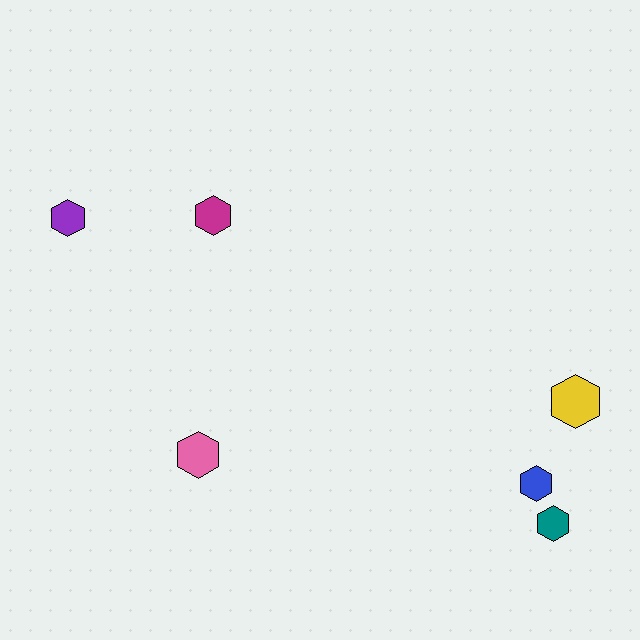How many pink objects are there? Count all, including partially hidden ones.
There is 1 pink object.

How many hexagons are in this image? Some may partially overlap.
There are 6 hexagons.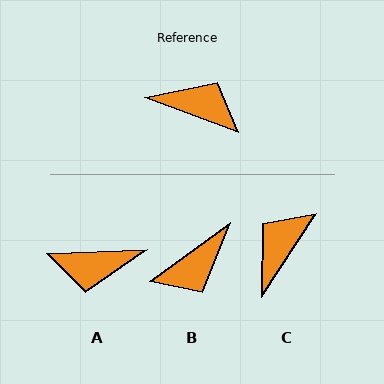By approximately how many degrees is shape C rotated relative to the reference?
Approximately 77 degrees counter-clockwise.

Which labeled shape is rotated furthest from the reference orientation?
A, about 157 degrees away.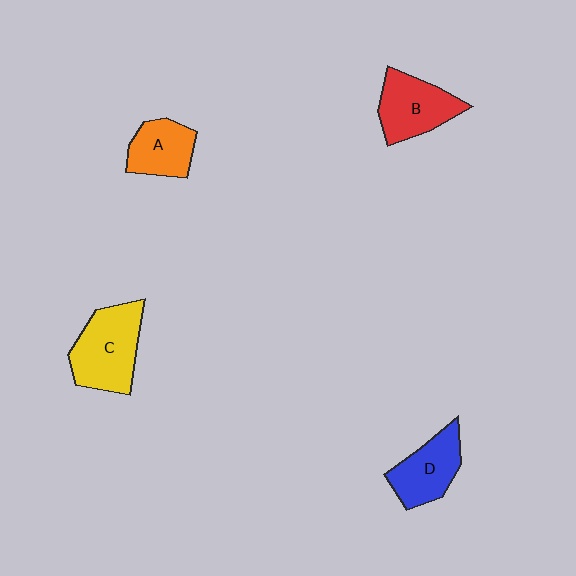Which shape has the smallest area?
Shape A (orange).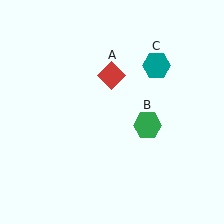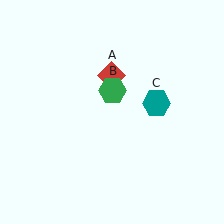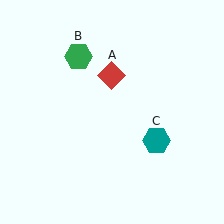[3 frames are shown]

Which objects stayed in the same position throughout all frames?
Red diamond (object A) remained stationary.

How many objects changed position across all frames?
2 objects changed position: green hexagon (object B), teal hexagon (object C).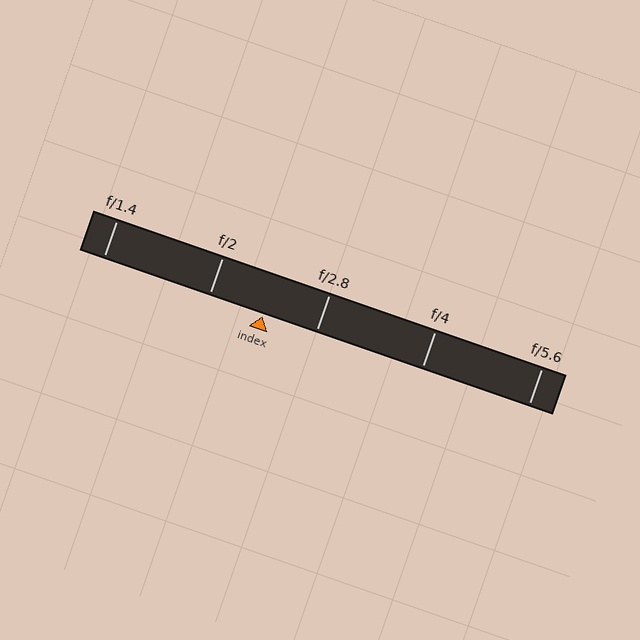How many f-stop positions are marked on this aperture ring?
There are 5 f-stop positions marked.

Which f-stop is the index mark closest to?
The index mark is closest to f/2.8.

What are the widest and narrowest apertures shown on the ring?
The widest aperture shown is f/1.4 and the narrowest is f/5.6.